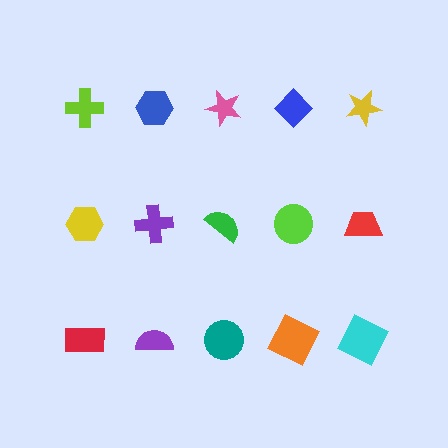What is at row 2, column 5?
A red trapezoid.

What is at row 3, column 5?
A cyan square.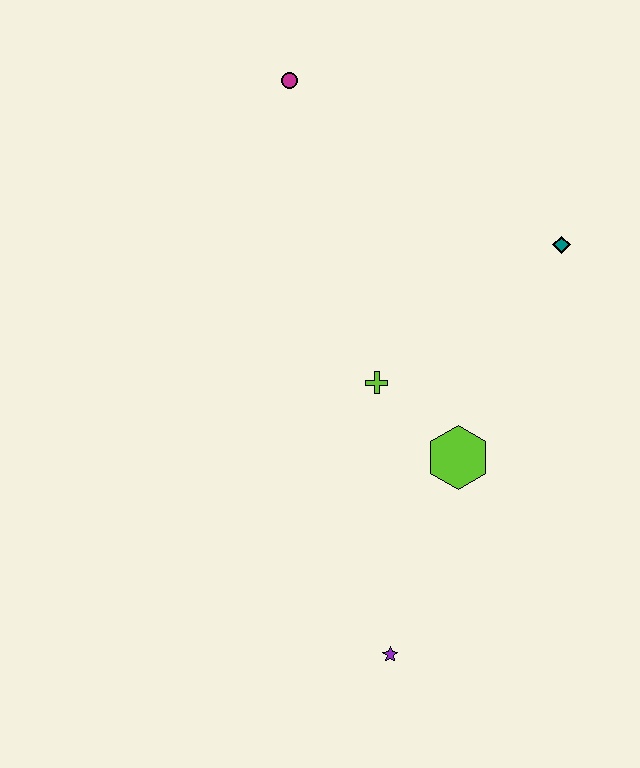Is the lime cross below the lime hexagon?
No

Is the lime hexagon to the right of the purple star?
Yes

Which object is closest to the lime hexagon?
The lime cross is closest to the lime hexagon.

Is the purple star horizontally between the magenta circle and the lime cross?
No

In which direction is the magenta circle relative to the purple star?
The magenta circle is above the purple star.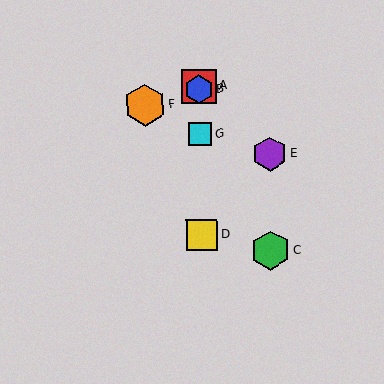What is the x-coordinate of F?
Object F is at x≈145.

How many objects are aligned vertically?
4 objects (A, B, D, G) are aligned vertically.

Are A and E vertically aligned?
No, A is at x≈199 and E is at x≈270.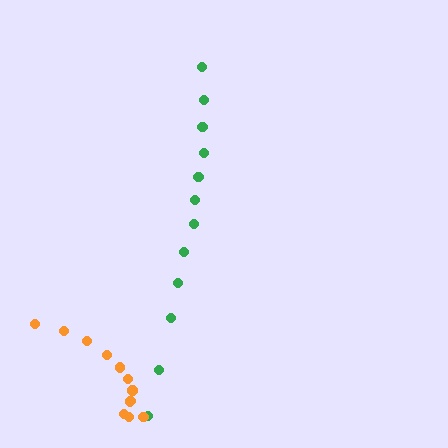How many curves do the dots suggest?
There are 2 distinct paths.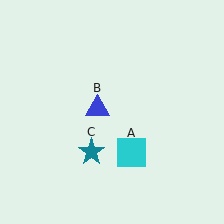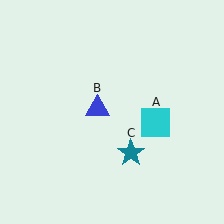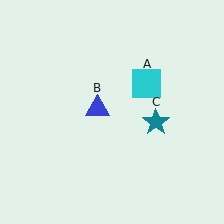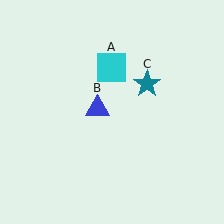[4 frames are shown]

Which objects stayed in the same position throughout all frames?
Blue triangle (object B) remained stationary.